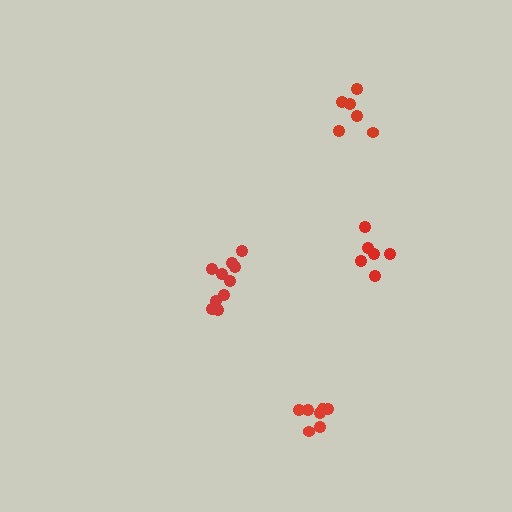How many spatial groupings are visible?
There are 4 spatial groupings.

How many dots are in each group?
Group 1: 6 dots, Group 2: 6 dots, Group 3: 7 dots, Group 4: 10 dots (29 total).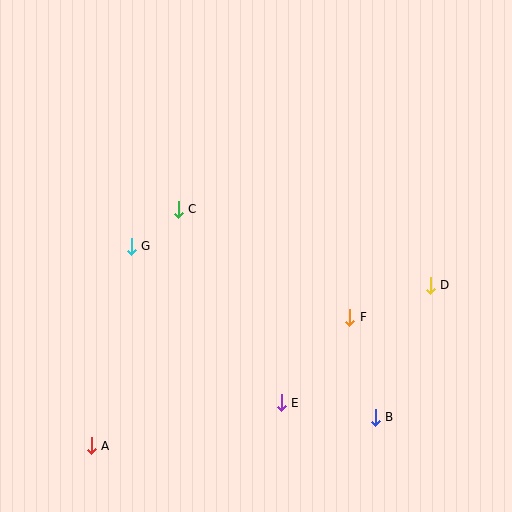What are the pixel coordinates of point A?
Point A is at (91, 446).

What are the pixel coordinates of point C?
Point C is at (178, 209).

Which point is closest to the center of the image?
Point C at (178, 209) is closest to the center.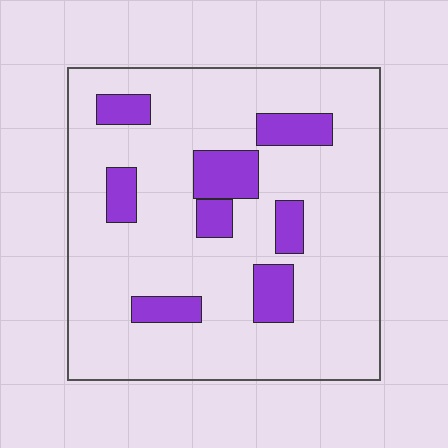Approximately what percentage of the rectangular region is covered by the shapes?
Approximately 15%.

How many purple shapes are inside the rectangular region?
8.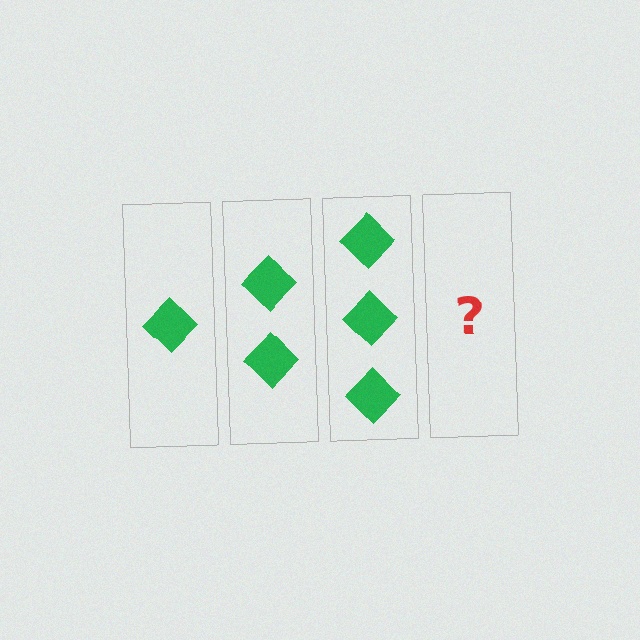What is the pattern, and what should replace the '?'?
The pattern is that each step adds one more diamond. The '?' should be 4 diamonds.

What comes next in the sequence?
The next element should be 4 diamonds.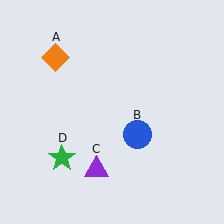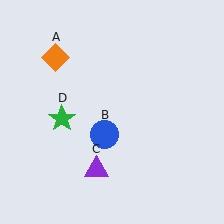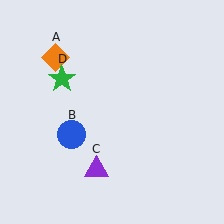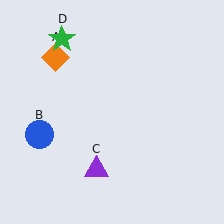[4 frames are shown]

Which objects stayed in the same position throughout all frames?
Orange diamond (object A) and purple triangle (object C) remained stationary.